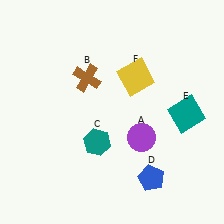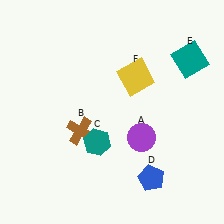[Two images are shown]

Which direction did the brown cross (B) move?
The brown cross (B) moved down.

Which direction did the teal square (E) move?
The teal square (E) moved up.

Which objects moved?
The objects that moved are: the brown cross (B), the teal square (E).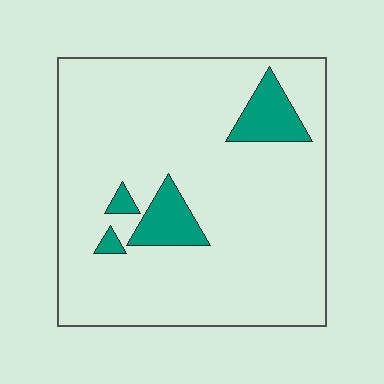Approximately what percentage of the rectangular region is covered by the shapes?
Approximately 10%.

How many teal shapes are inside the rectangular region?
4.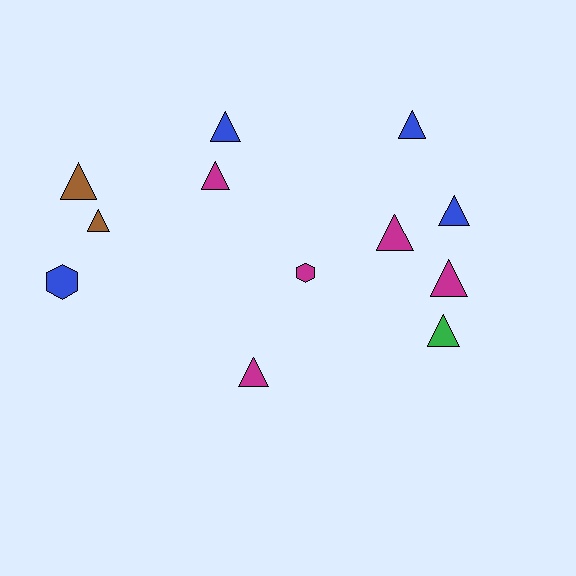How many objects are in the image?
There are 12 objects.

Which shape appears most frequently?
Triangle, with 10 objects.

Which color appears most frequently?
Magenta, with 5 objects.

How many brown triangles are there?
There are 2 brown triangles.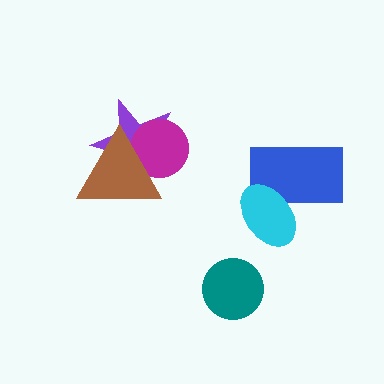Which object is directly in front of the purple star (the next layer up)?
The magenta circle is directly in front of the purple star.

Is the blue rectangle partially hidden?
Yes, it is partially covered by another shape.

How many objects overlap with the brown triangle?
2 objects overlap with the brown triangle.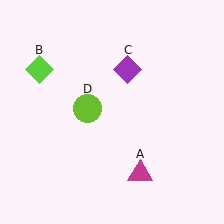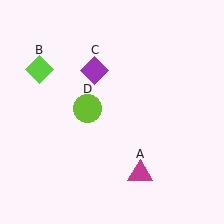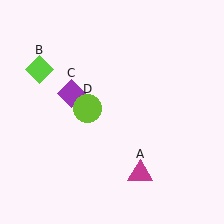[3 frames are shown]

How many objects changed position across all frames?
1 object changed position: purple diamond (object C).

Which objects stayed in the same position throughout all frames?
Magenta triangle (object A) and lime diamond (object B) and lime circle (object D) remained stationary.